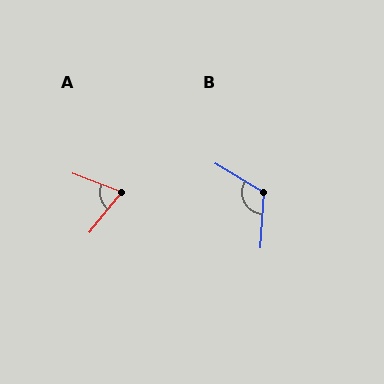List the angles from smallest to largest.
A (72°), B (117°).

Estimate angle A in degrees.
Approximately 72 degrees.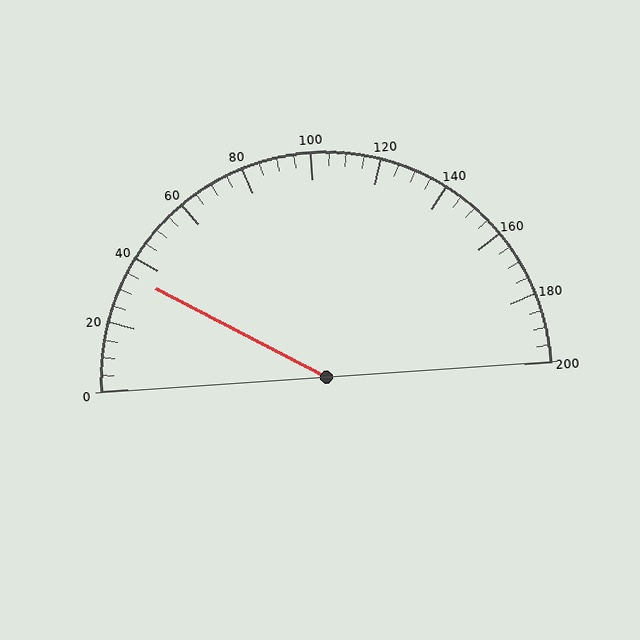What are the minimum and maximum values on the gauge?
The gauge ranges from 0 to 200.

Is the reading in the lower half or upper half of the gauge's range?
The reading is in the lower half of the range (0 to 200).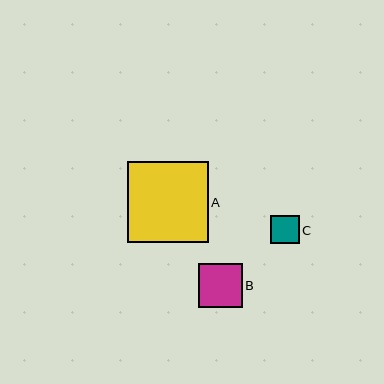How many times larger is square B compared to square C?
Square B is approximately 1.6 times the size of square C.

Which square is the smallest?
Square C is the smallest with a size of approximately 28 pixels.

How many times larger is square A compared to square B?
Square A is approximately 1.8 times the size of square B.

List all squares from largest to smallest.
From largest to smallest: A, B, C.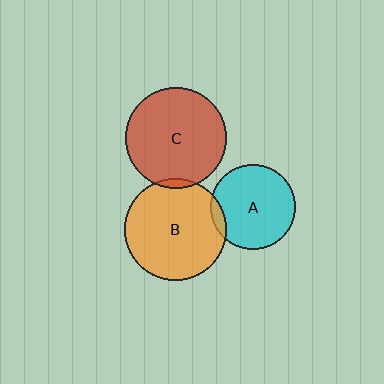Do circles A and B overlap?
Yes.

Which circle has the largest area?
Circle B (orange).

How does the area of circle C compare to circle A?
Approximately 1.4 times.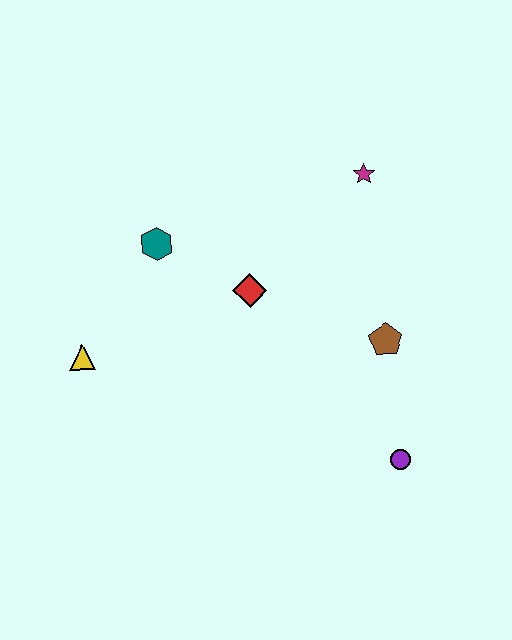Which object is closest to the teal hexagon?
The red diamond is closest to the teal hexagon.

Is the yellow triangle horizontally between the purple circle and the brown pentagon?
No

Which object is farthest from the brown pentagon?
The yellow triangle is farthest from the brown pentagon.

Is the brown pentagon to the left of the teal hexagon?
No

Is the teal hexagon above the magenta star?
No